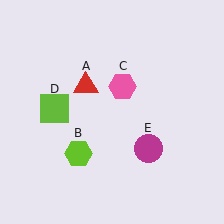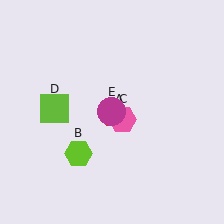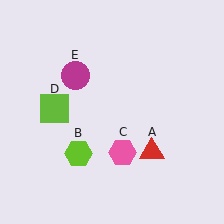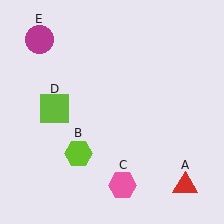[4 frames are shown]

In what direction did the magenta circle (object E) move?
The magenta circle (object E) moved up and to the left.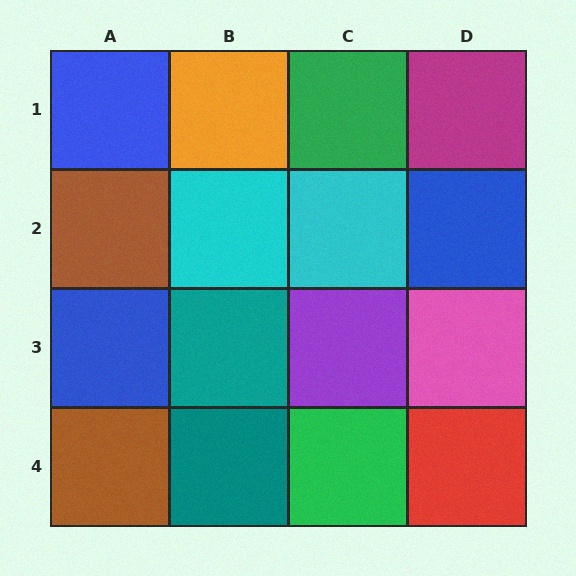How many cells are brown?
2 cells are brown.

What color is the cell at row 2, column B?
Cyan.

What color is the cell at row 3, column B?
Teal.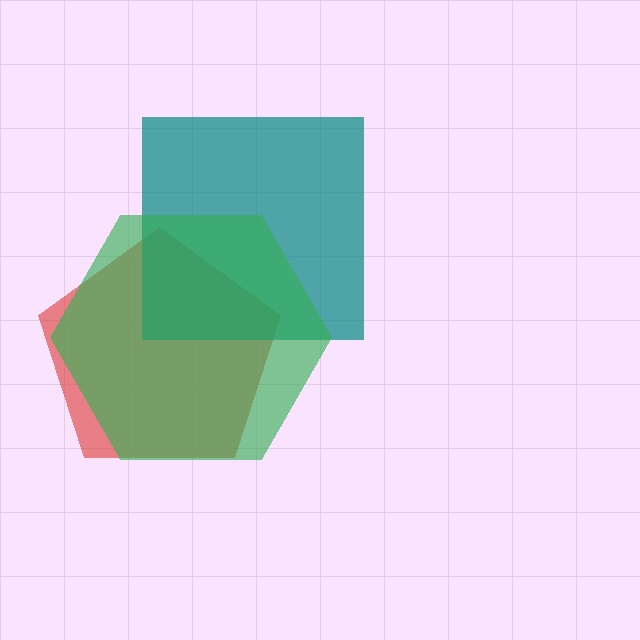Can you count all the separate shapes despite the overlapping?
Yes, there are 3 separate shapes.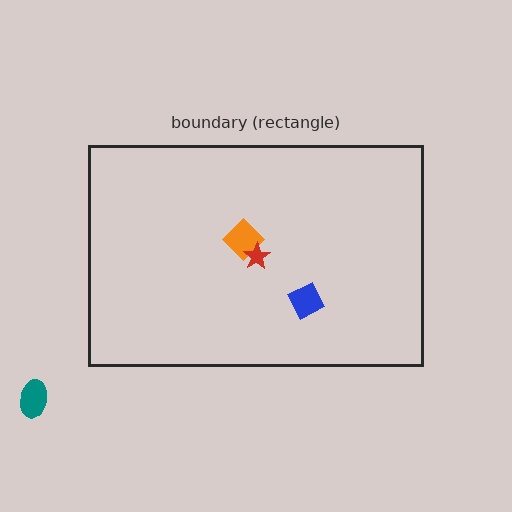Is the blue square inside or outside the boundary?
Inside.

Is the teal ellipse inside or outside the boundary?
Outside.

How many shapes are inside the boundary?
3 inside, 1 outside.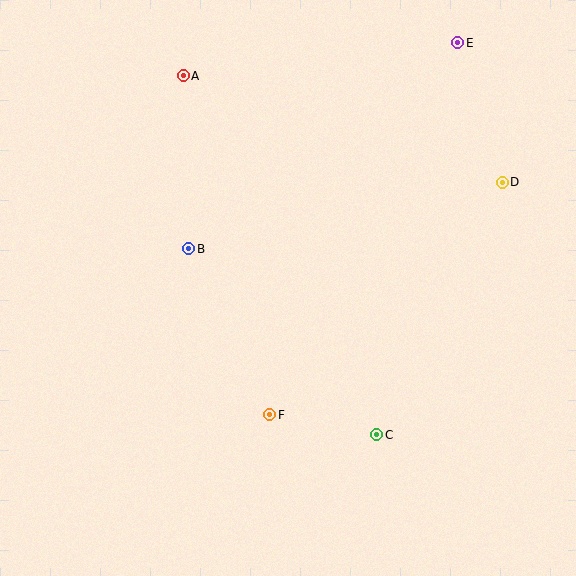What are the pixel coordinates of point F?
Point F is at (270, 415).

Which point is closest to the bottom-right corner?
Point C is closest to the bottom-right corner.